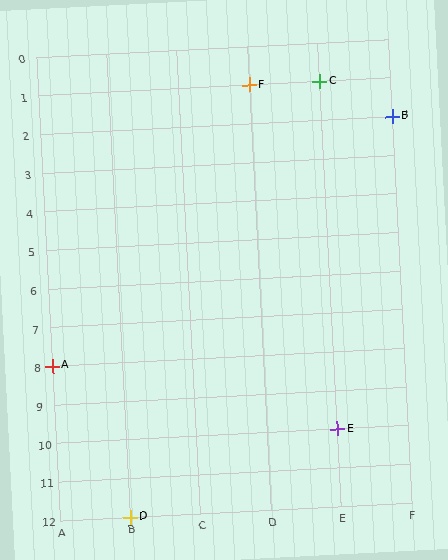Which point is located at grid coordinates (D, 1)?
Point F is at (D, 1).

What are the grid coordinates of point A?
Point A is at grid coordinates (A, 8).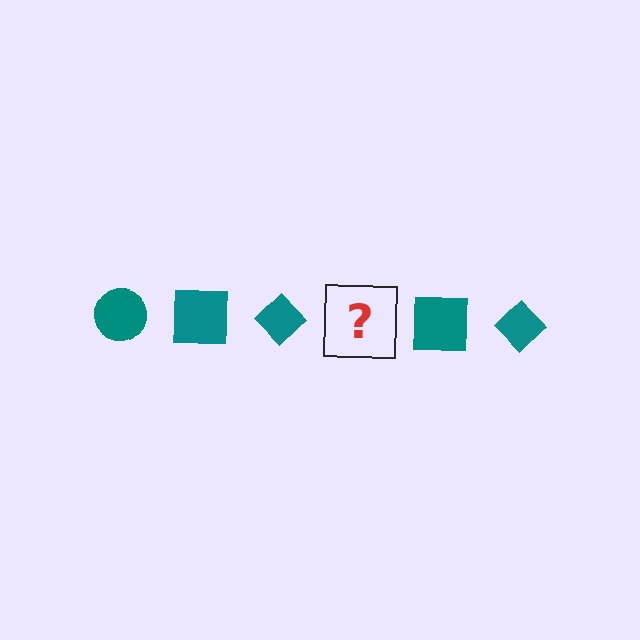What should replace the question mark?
The question mark should be replaced with a teal circle.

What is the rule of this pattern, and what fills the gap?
The rule is that the pattern cycles through circle, square, diamond shapes in teal. The gap should be filled with a teal circle.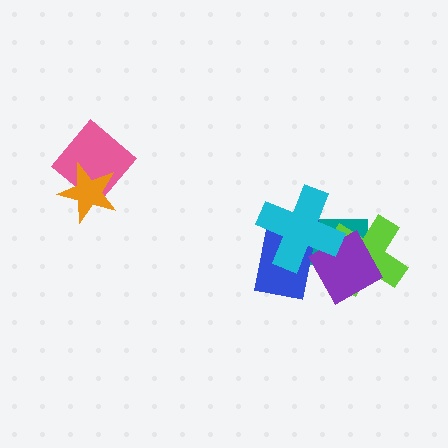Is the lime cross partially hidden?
Yes, it is partially covered by another shape.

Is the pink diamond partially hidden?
Yes, it is partially covered by another shape.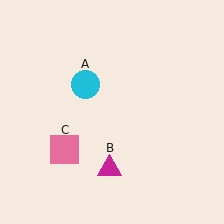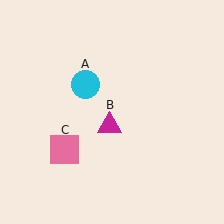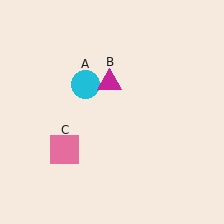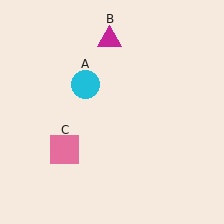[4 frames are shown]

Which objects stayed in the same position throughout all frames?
Cyan circle (object A) and pink square (object C) remained stationary.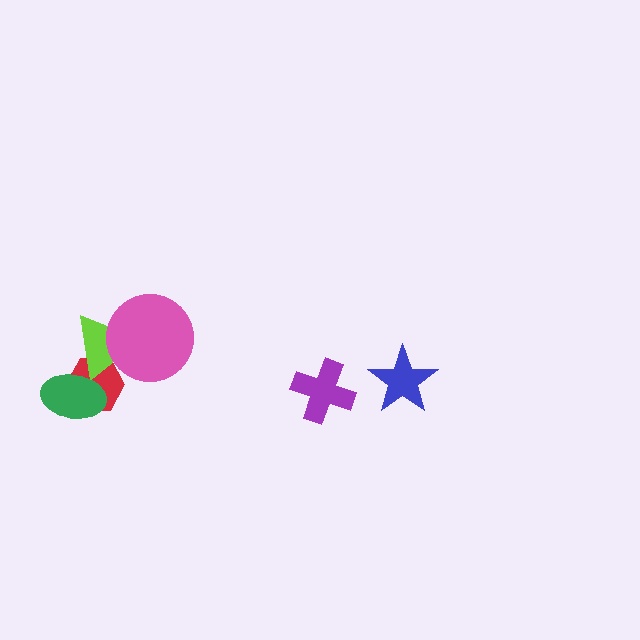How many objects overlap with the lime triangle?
3 objects overlap with the lime triangle.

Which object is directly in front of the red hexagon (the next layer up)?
The lime triangle is directly in front of the red hexagon.